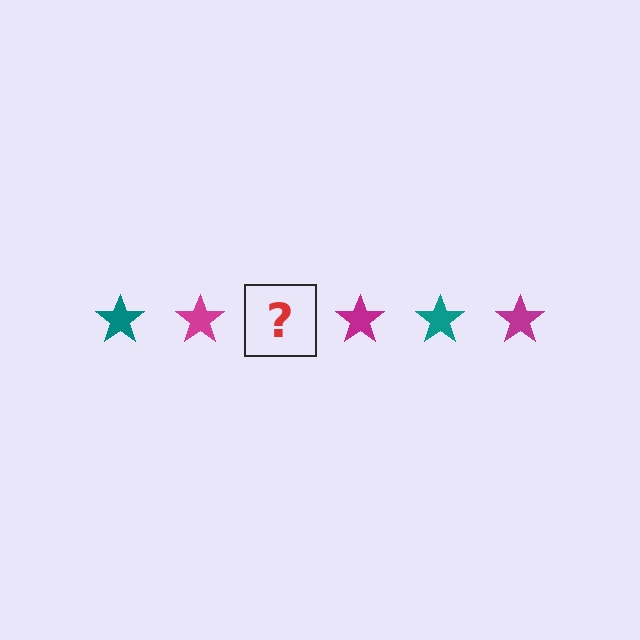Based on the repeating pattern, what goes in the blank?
The blank should be a teal star.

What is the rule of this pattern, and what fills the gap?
The rule is that the pattern cycles through teal, magenta stars. The gap should be filled with a teal star.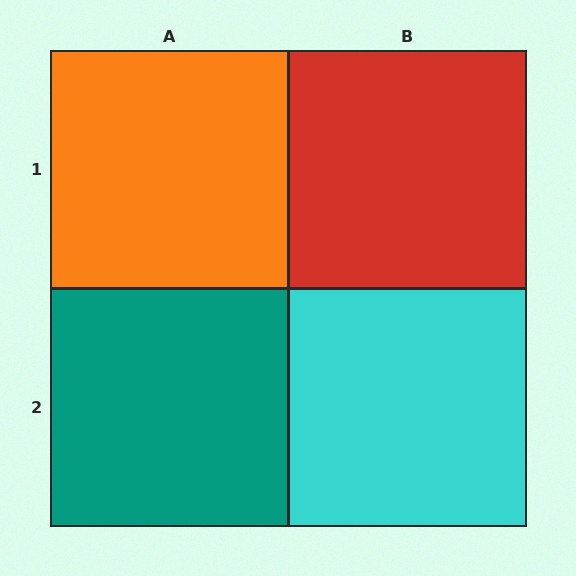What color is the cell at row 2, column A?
Teal.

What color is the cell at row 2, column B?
Cyan.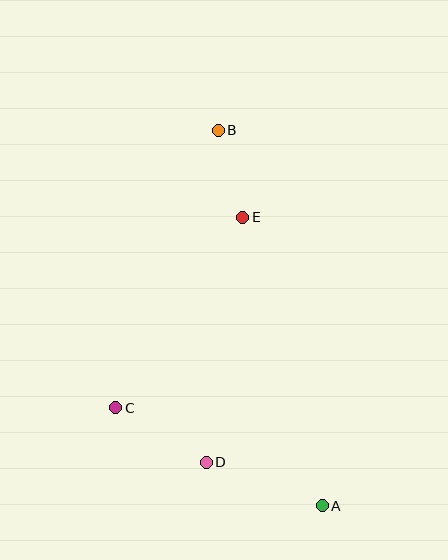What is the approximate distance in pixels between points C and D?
The distance between C and D is approximately 106 pixels.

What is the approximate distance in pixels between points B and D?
The distance between B and D is approximately 332 pixels.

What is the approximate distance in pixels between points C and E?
The distance between C and E is approximately 229 pixels.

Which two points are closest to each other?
Points B and E are closest to each other.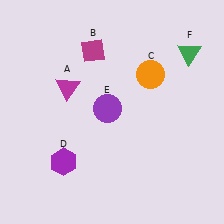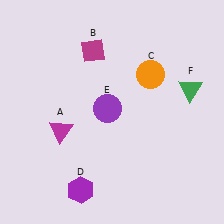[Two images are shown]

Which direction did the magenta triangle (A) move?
The magenta triangle (A) moved down.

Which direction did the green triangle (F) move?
The green triangle (F) moved down.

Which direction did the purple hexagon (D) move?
The purple hexagon (D) moved down.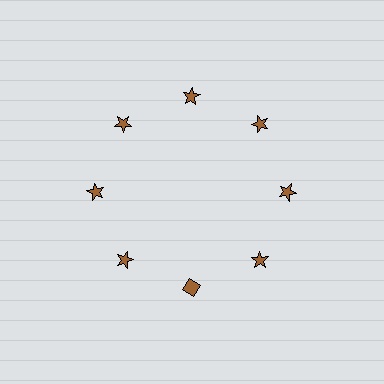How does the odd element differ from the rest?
It has a different shape: diamond instead of star.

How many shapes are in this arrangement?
There are 8 shapes arranged in a ring pattern.